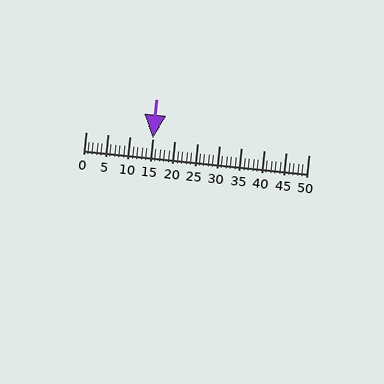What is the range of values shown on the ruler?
The ruler shows values from 0 to 50.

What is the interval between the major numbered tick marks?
The major tick marks are spaced 5 units apart.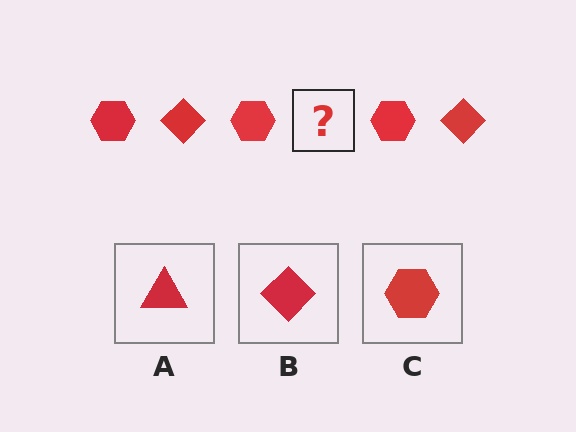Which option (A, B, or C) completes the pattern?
B.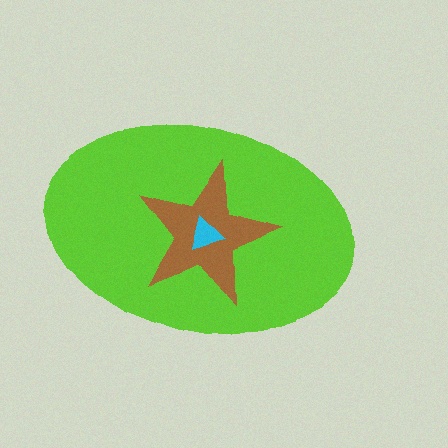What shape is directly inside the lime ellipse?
The brown star.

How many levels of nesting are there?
3.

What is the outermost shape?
The lime ellipse.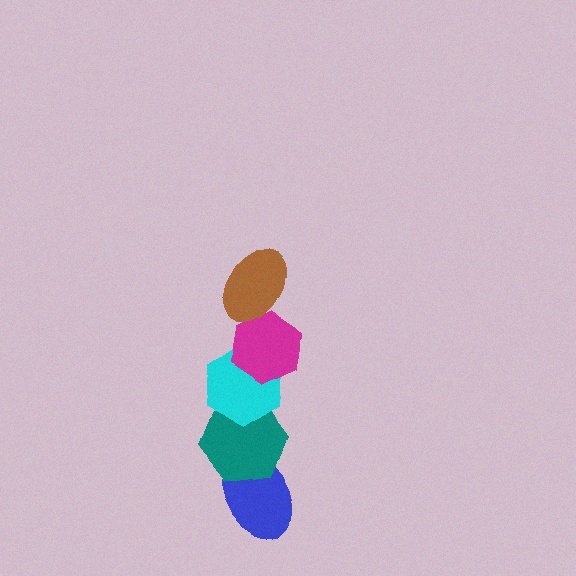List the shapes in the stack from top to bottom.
From top to bottom: the brown ellipse, the magenta hexagon, the cyan hexagon, the teal hexagon, the blue ellipse.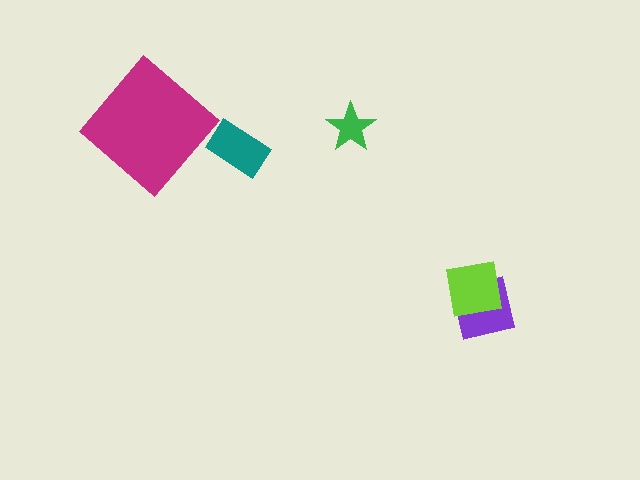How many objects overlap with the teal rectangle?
0 objects overlap with the teal rectangle.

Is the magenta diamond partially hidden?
No, no other shape covers it.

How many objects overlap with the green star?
0 objects overlap with the green star.